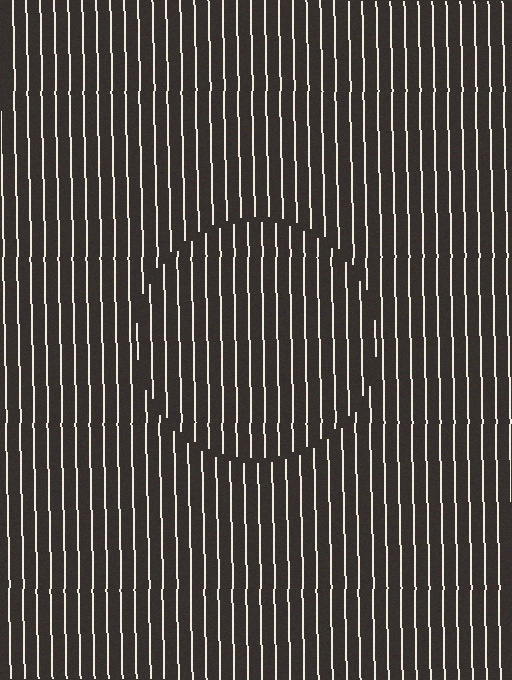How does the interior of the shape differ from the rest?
The interior of the shape contains the same grating, shifted by half a period — the contour is defined by the phase discontinuity where line-ends from the inner and outer gratings abut.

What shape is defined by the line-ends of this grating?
An illusory circle. The interior of the shape contains the same grating, shifted by half a period — the contour is defined by the phase discontinuity where line-ends from the inner and outer gratings abut.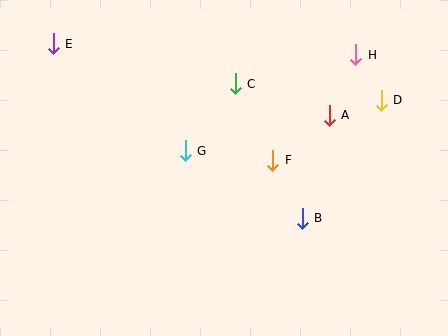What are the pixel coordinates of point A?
Point A is at (329, 115).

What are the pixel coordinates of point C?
Point C is at (235, 84).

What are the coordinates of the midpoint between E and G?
The midpoint between E and G is at (119, 97).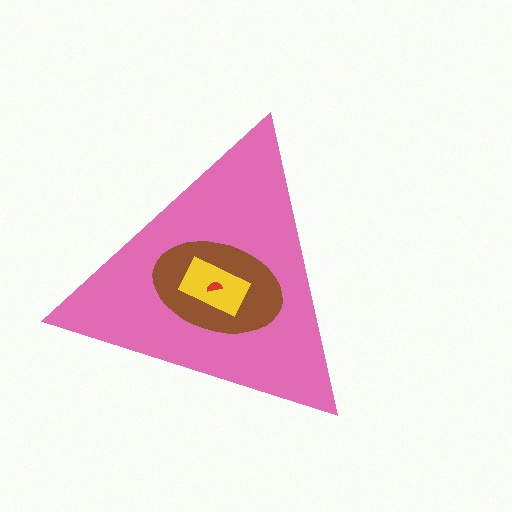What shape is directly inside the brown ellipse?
The yellow rectangle.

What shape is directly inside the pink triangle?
The brown ellipse.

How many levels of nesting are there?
4.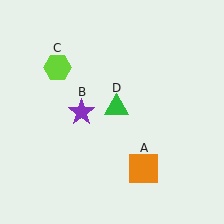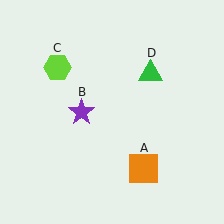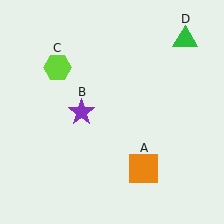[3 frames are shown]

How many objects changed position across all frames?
1 object changed position: green triangle (object D).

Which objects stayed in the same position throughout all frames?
Orange square (object A) and purple star (object B) and lime hexagon (object C) remained stationary.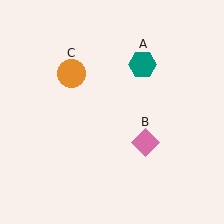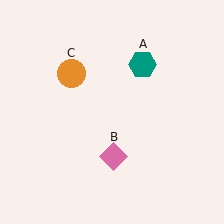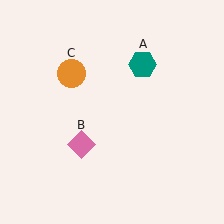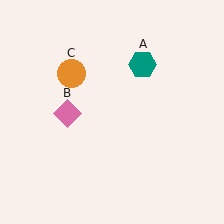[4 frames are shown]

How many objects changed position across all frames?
1 object changed position: pink diamond (object B).